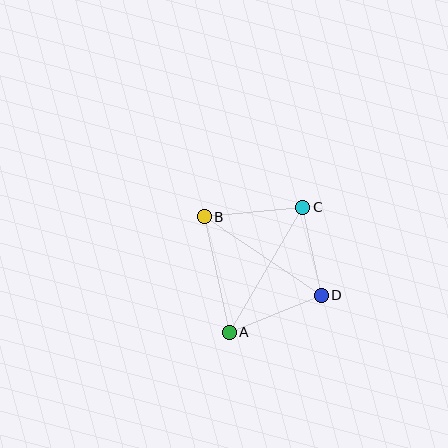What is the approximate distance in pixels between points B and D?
The distance between B and D is approximately 141 pixels.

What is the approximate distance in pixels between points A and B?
The distance between A and B is approximately 118 pixels.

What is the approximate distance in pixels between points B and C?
The distance between B and C is approximately 99 pixels.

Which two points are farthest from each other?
Points A and C are farthest from each other.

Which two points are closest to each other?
Points C and D are closest to each other.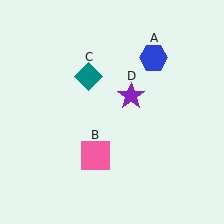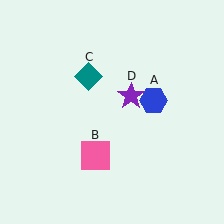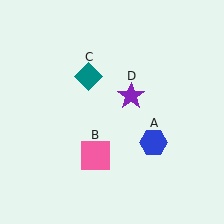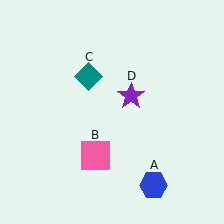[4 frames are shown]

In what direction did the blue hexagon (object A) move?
The blue hexagon (object A) moved down.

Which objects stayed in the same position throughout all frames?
Pink square (object B) and teal diamond (object C) and purple star (object D) remained stationary.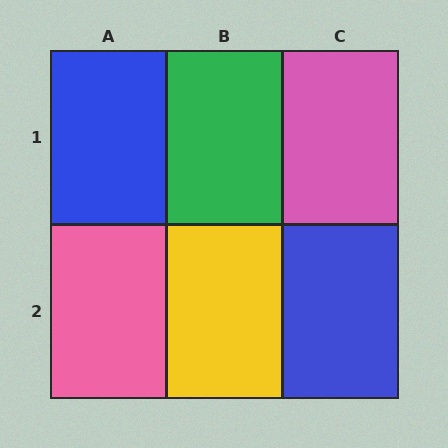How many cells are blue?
2 cells are blue.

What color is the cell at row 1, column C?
Pink.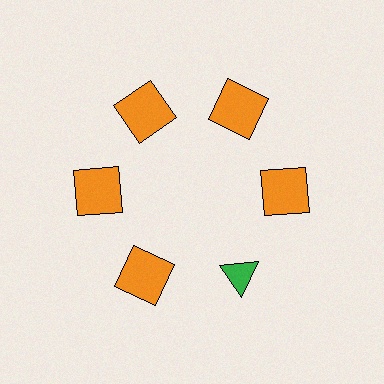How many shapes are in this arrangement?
There are 6 shapes arranged in a ring pattern.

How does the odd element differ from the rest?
It differs in both color (green instead of orange) and shape (triangle instead of square).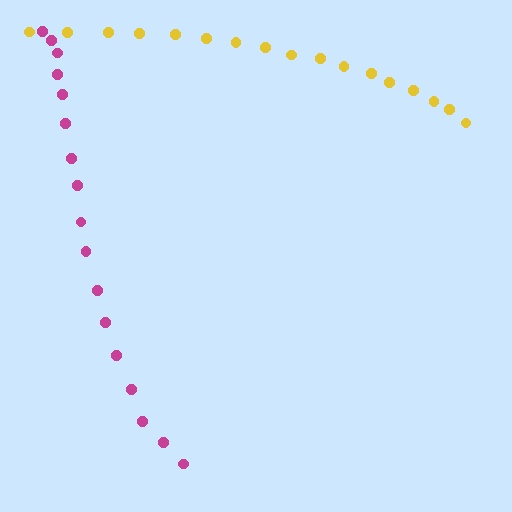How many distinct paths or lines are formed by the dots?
There are 2 distinct paths.